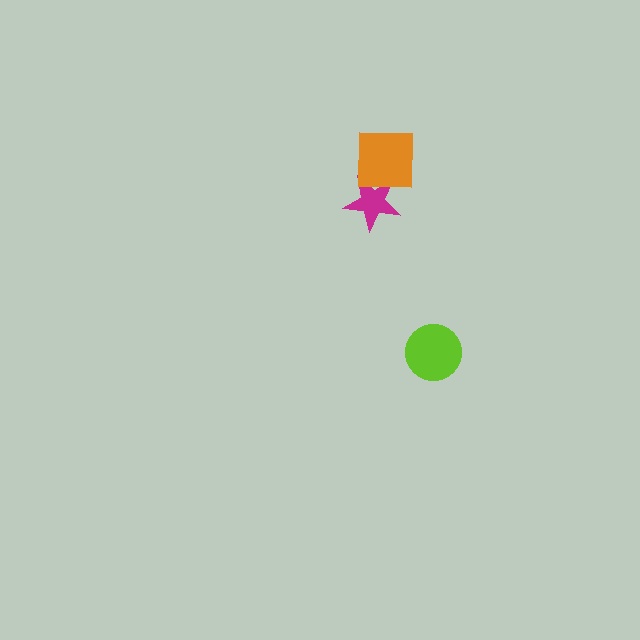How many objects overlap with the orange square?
1 object overlaps with the orange square.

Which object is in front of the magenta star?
The orange square is in front of the magenta star.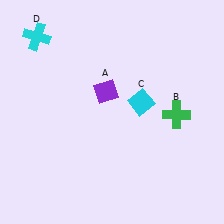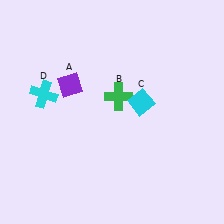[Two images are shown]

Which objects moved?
The objects that moved are: the purple diamond (A), the green cross (B), the cyan cross (D).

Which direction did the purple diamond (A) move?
The purple diamond (A) moved left.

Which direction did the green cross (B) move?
The green cross (B) moved left.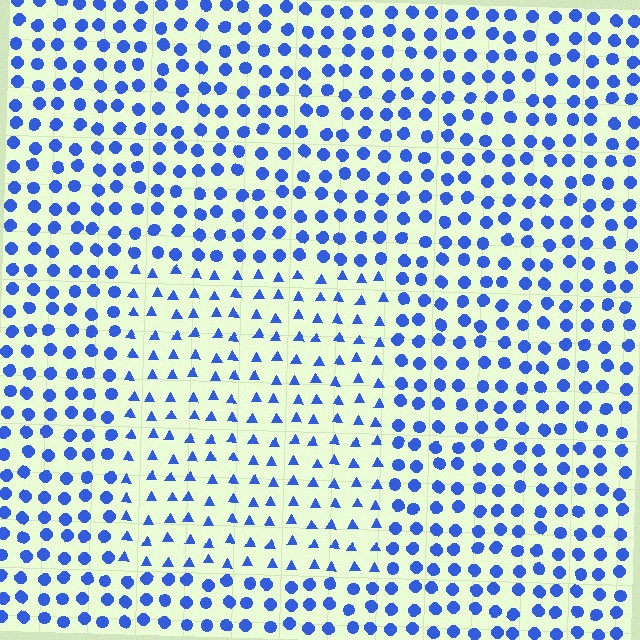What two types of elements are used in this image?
The image uses triangles inside the rectangle region and circles outside it.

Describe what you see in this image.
The image is filled with small blue elements arranged in a uniform grid. A rectangle-shaped region contains triangles, while the surrounding area contains circles. The boundary is defined purely by the change in element shape.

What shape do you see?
I see a rectangle.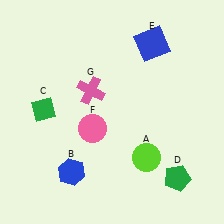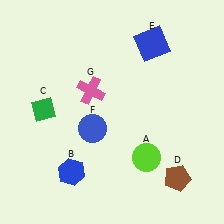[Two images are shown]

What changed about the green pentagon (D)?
In Image 1, D is green. In Image 2, it changed to brown.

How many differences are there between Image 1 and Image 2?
There are 2 differences between the two images.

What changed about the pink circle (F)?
In Image 1, F is pink. In Image 2, it changed to blue.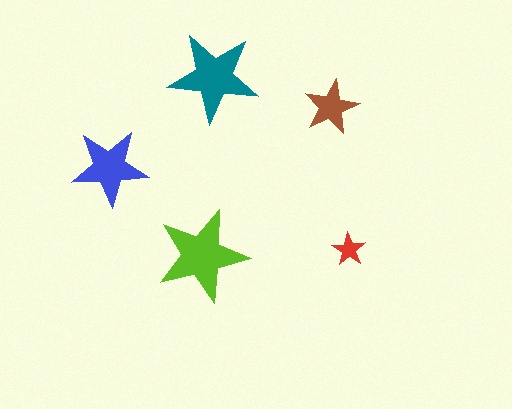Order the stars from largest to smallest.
the lime one, the teal one, the blue one, the brown one, the red one.